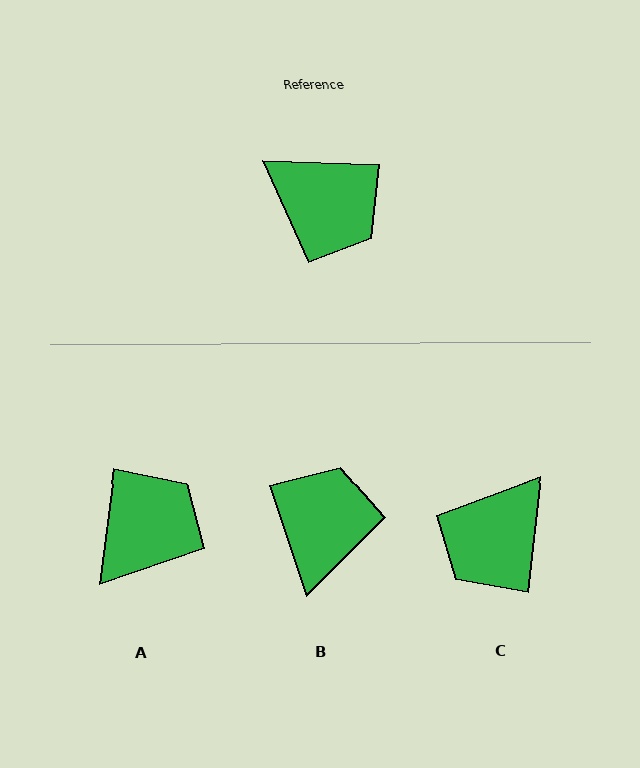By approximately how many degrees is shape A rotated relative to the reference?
Approximately 84 degrees counter-clockwise.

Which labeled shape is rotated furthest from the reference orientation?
B, about 110 degrees away.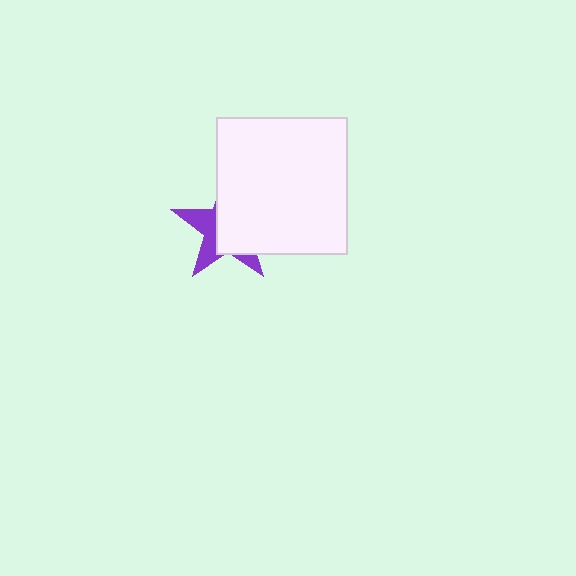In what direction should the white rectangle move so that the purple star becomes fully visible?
The white rectangle should move right. That is the shortest direction to clear the overlap and leave the purple star fully visible.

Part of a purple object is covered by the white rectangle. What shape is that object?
It is a star.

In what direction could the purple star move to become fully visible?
The purple star could move left. That would shift it out from behind the white rectangle entirely.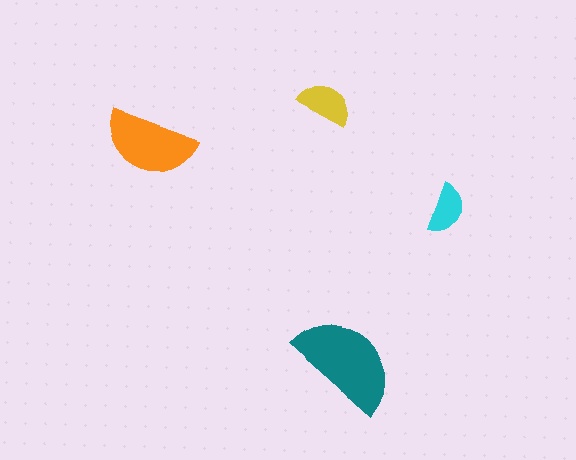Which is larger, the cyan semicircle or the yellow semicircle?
The yellow one.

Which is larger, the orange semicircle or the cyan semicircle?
The orange one.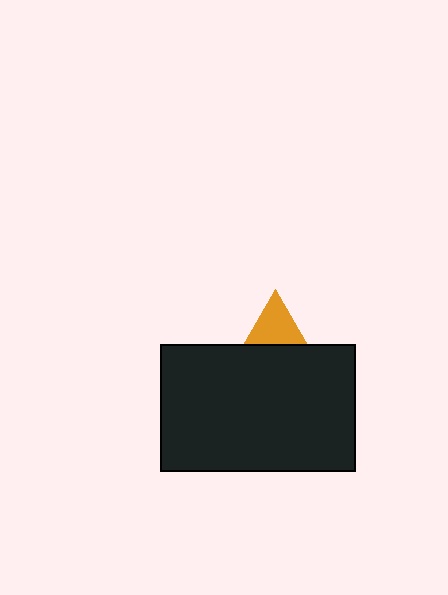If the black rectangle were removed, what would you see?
You would see the complete orange triangle.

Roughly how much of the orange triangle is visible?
A small part of it is visible (roughly 40%).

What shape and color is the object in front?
The object in front is a black rectangle.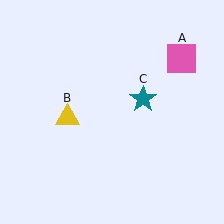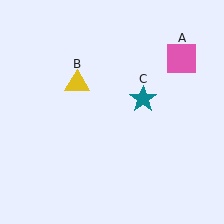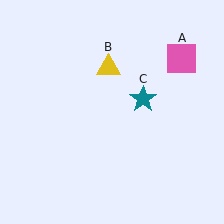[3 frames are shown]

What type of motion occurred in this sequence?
The yellow triangle (object B) rotated clockwise around the center of the scene.